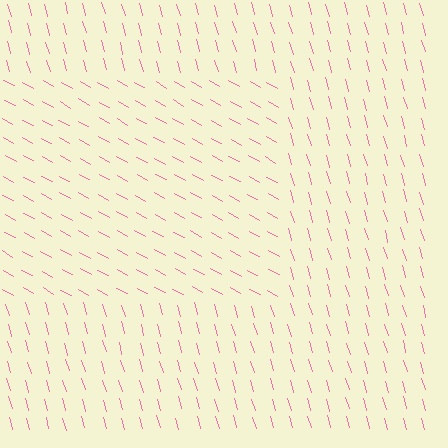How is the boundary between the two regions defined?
The boundary is defined purely by a change in line orientation (approximately 45 degrees difference). All lines are the same color and thickness.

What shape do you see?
I see a rectangle.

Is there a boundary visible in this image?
Yes, there is a texture boundary formed by a change in line orientation.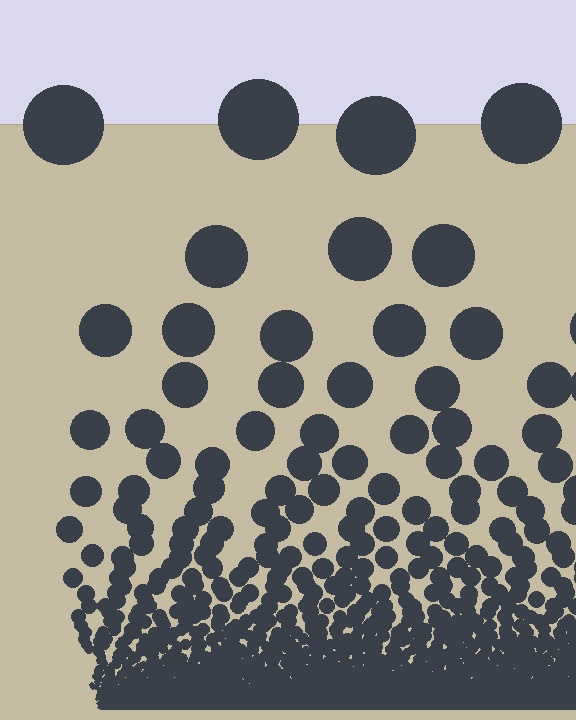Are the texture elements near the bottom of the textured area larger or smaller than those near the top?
Smaller. The gradient is inverted — elements near the bottom are smaller and denser.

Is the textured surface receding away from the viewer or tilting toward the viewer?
The surface appears to tilt toward the viewer. Texture elements get larger and sparser toward the top.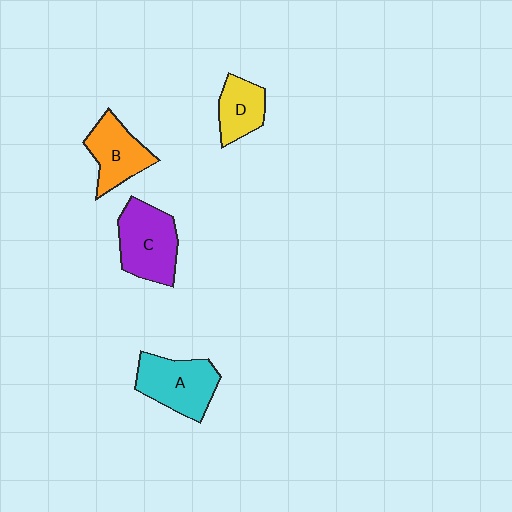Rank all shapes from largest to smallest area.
From largest to smallest: C (purple), A (cyan), B (orange), D (yellow).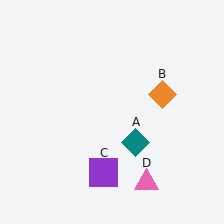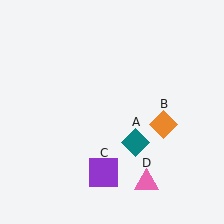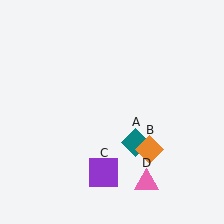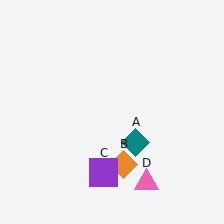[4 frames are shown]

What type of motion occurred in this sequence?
The orange diamond (object B) rotated clockwise around the center of the scene.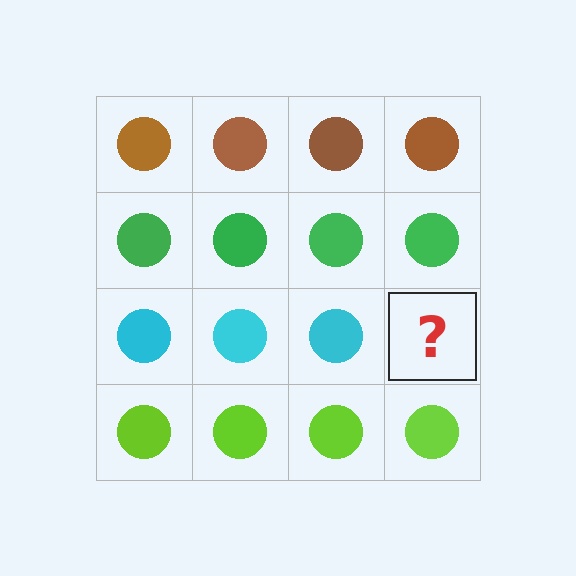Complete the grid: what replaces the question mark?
The question mark should be replaced with a cyan circle.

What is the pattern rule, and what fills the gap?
The rule is that each row has a consistent color. The gap should be filled with a cyan circle.